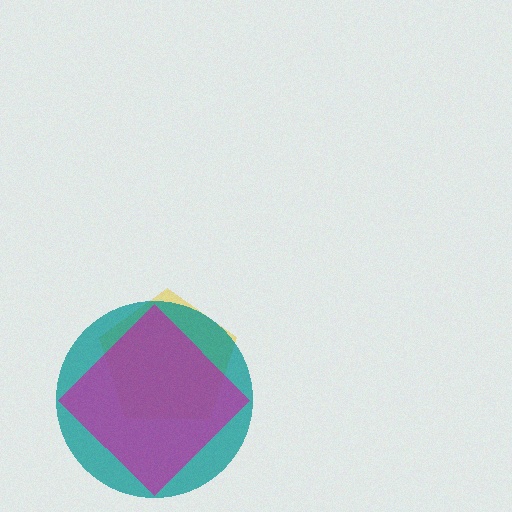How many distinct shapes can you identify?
There are 3 distinct shapes: a yellow pentagon, a teal circle, a magenta diamond.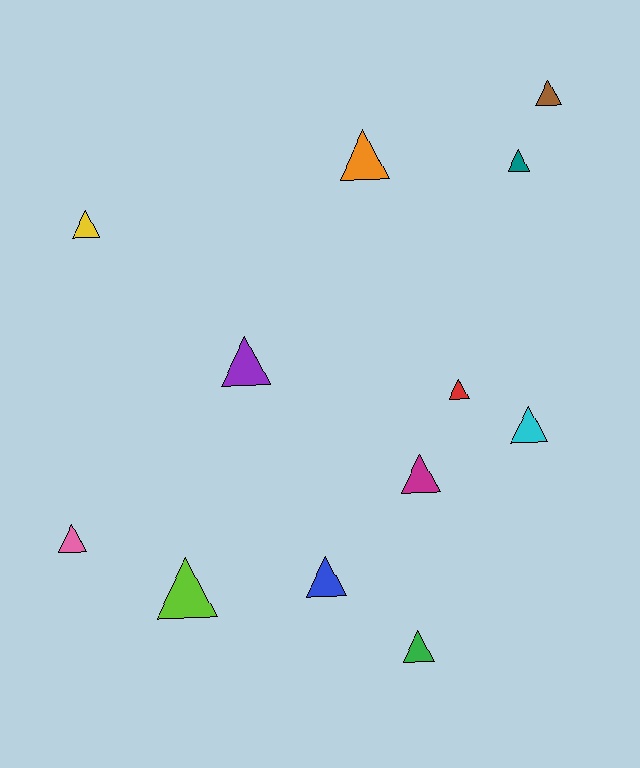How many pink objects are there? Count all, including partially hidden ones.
There is 1 pink object.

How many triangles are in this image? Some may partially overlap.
There are 12 triangles.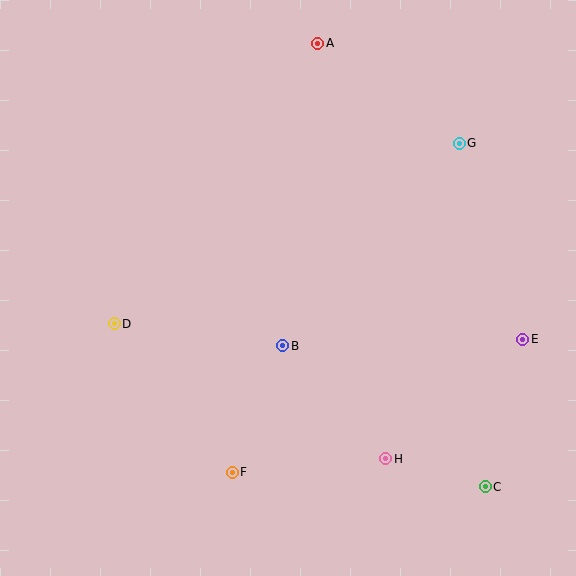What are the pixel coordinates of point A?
Point A is at (318, 43).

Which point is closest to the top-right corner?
Point G is closest to the top-right corner.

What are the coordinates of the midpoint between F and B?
The midpoint between F and B is at (258, 409).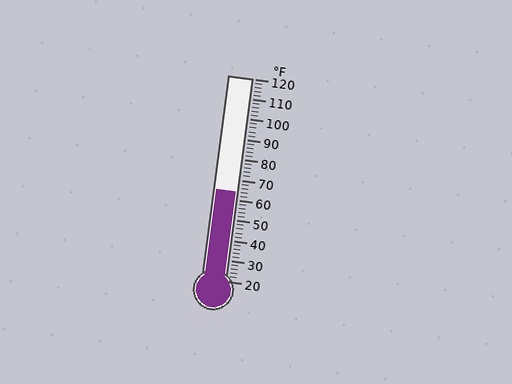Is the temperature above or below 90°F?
The temperature is below 90°F.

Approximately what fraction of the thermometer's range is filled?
The thermometer is filled to approximately 45% of its range.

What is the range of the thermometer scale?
The thermometer scale ranges from 20°F to 120°F.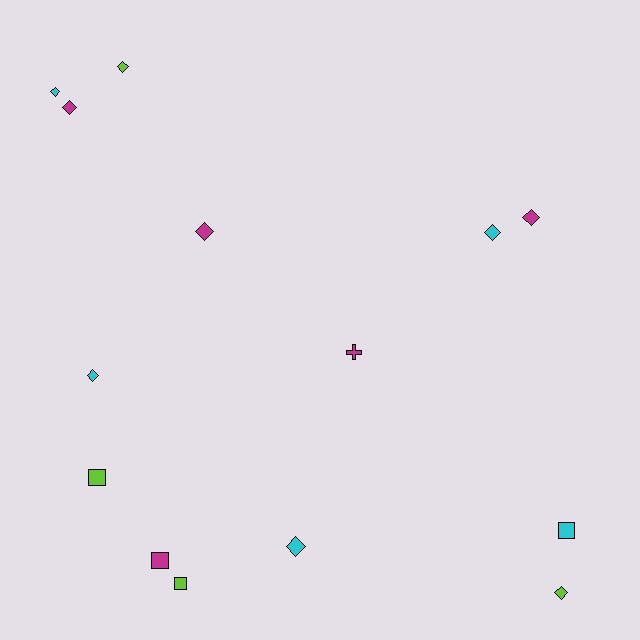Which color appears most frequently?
Magenta, with 5 objects.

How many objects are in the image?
There are 14 objects.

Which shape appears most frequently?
Diamond, with 9 objects.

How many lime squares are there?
There are 2 lime squares.